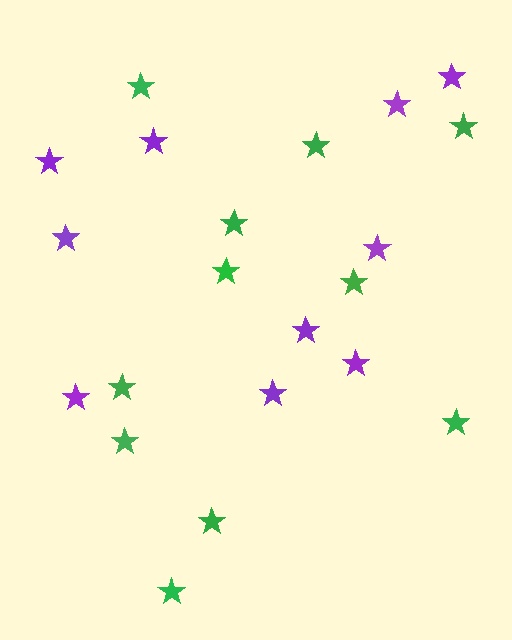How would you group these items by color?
There are 2 groups: one group of purple stars (10) and one group of green stars (11).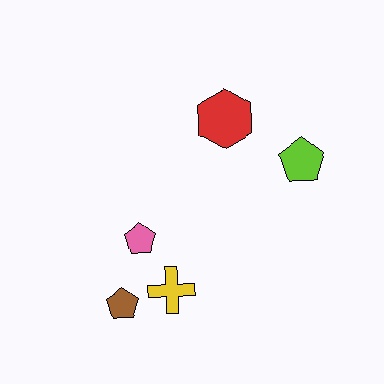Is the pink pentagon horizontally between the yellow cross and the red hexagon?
No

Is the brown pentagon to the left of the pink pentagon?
Yes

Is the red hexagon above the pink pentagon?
Yes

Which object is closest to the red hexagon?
The lime pentagon is closest to the red hexagon.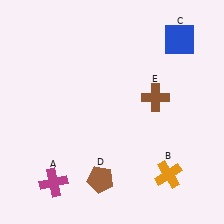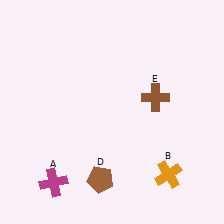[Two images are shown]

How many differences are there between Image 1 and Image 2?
There is 1 difference between the two images.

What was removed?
The blue square (C) was removed in Image 2.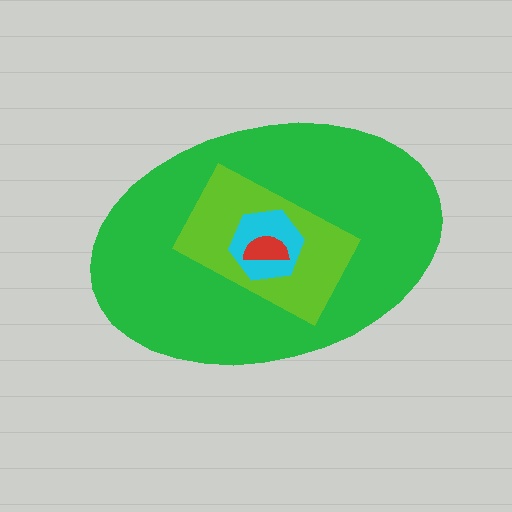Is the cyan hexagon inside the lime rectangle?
Yes.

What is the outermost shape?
The green ellipse.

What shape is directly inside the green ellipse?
The lime rectangle.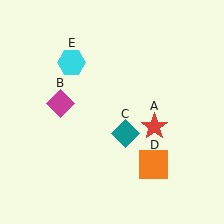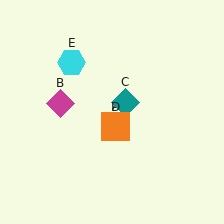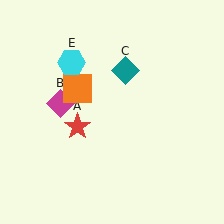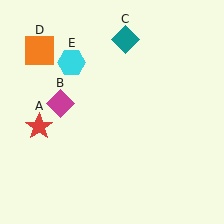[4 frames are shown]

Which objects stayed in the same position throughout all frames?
Magenta diamond (object B) and cyan hexagon (object E) remained stationary.